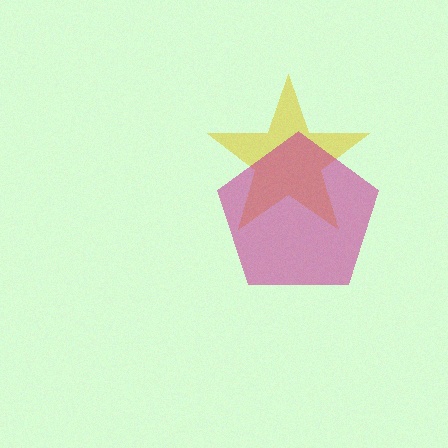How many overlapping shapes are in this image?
There are 2 overlapping shapes in the image.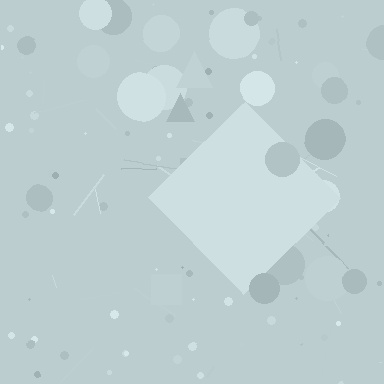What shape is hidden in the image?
A diamond is hidden in the image.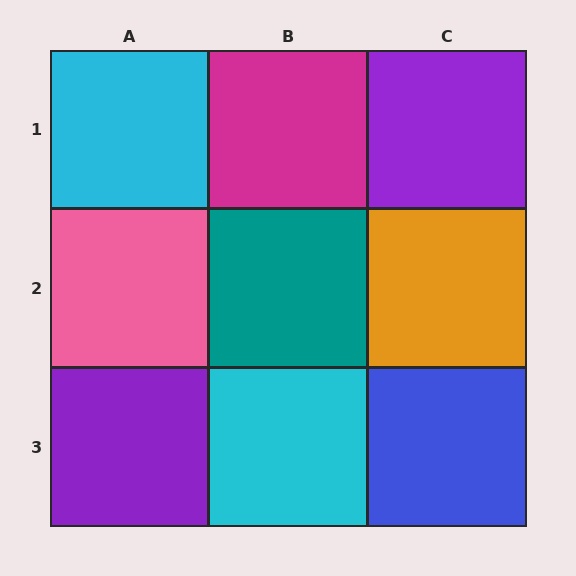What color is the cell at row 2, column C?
Orange.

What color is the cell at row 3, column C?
Blue.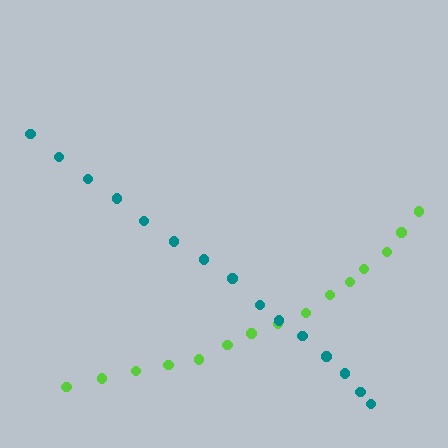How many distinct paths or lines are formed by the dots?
There are 2 distinct paths.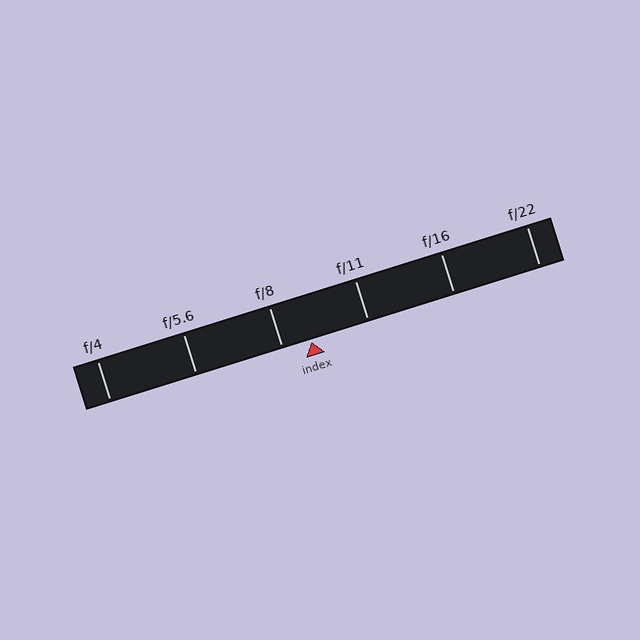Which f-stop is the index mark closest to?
The index mark is closest to f/8.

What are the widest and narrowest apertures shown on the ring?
The widest aperture shown is f/4 and the narrowest is f/22.